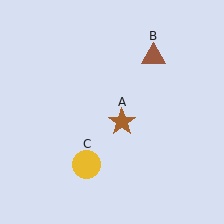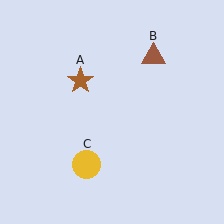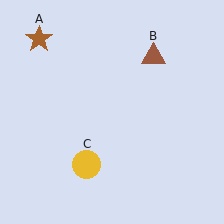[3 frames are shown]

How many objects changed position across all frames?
1 object changed position: brown star (object A).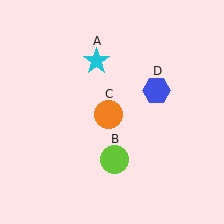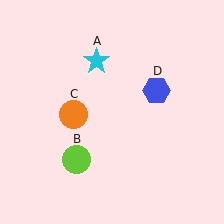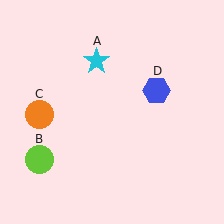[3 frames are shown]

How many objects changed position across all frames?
2 objects changed position: lime circle (object B), orange circle (object C).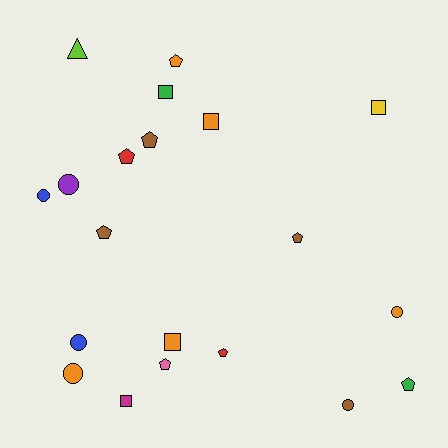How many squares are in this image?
There are 5 squares.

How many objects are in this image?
There are 20 objects.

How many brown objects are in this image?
There are 4 brown objects.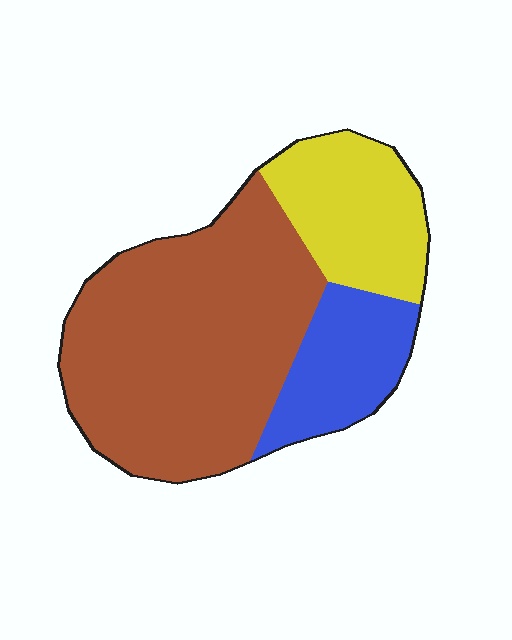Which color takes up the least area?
Blue, at roughly 20%.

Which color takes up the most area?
Brown, at roughly 60%.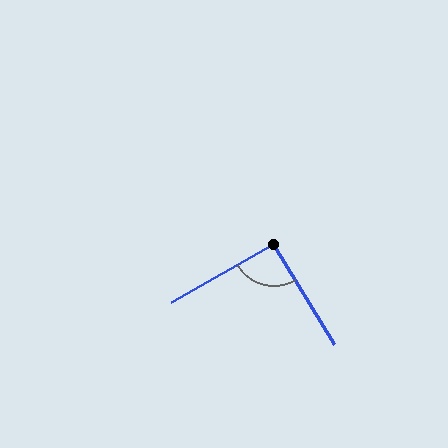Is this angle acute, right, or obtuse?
It is approximately a right angle.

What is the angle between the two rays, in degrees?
Approximately 92 degrees.